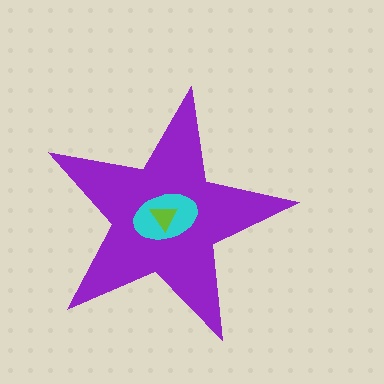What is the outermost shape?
The purple star.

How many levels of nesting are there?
3.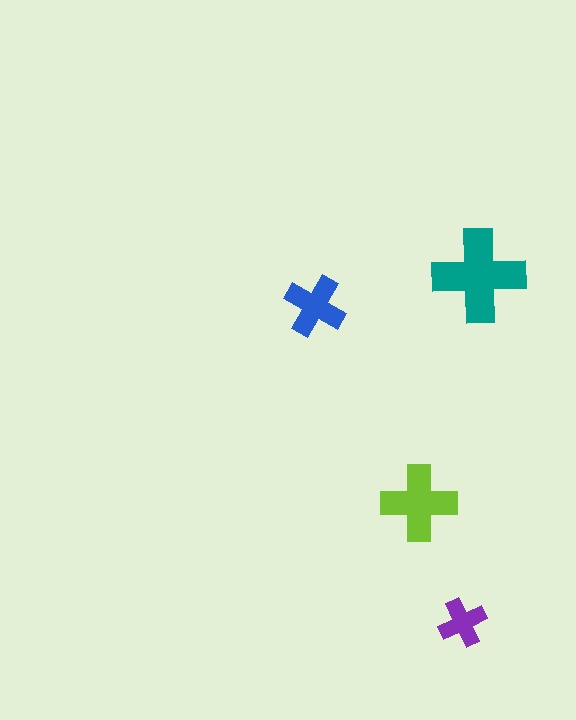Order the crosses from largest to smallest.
the teal one, the lime one, the blue one, the purple one.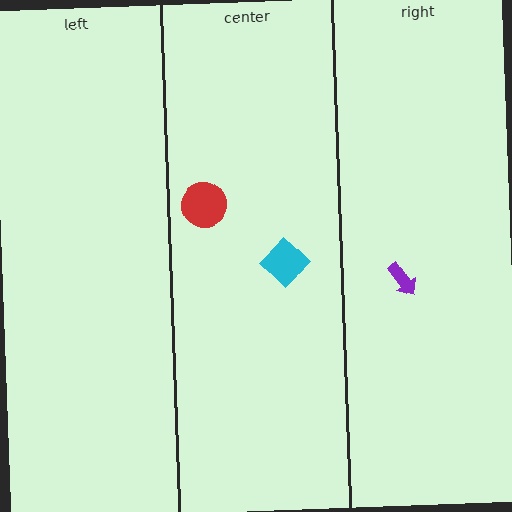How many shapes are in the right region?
1.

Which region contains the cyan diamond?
The center region.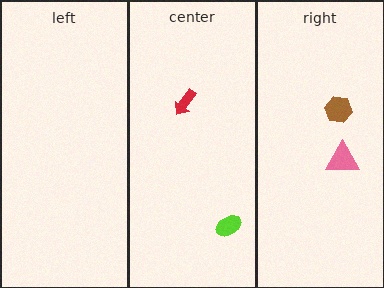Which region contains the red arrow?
The center region.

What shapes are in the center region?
The lime ellipse, the red arrow.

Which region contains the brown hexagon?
The right region.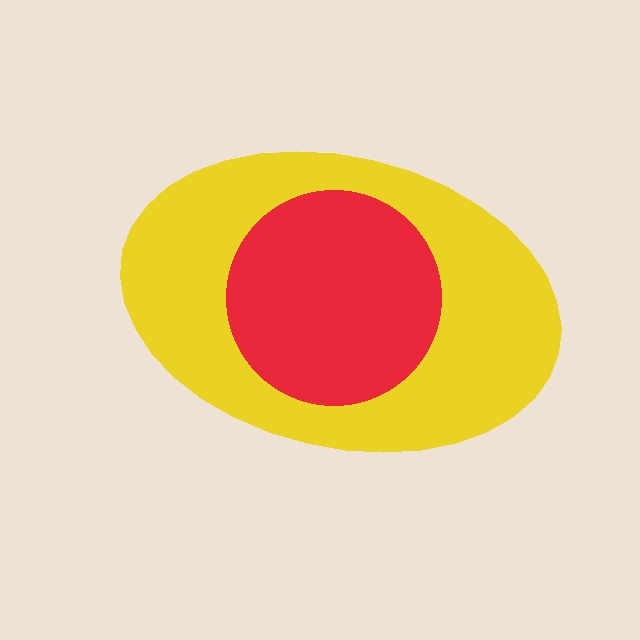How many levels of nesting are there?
2.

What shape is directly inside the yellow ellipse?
The red circle.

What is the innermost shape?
The red circle.